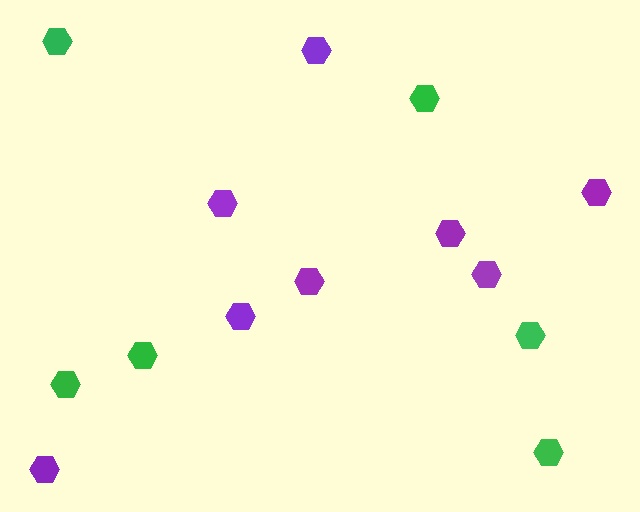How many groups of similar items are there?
There are 2 groups: one group of green hexagons (6) and one group of purple hexagons (8).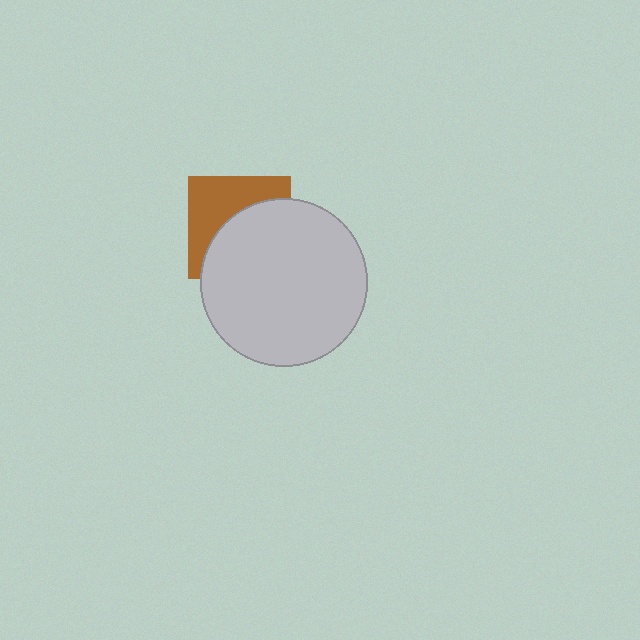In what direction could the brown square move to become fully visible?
The brown square could move toward the upper-left. That would shift it out from behind the light gray circle entirely.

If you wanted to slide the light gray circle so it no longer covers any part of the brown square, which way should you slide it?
Slide it toward the lower-right — that is the most direct way to separate the two shapes.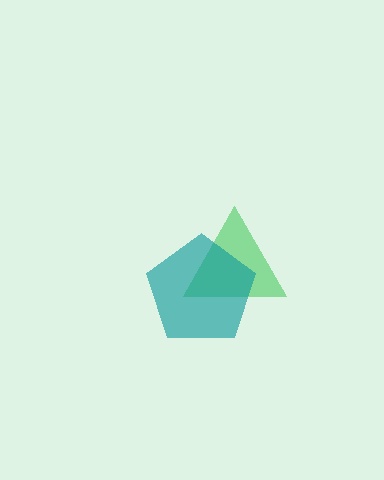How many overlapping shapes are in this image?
There are 2 overlapping shapes in the image.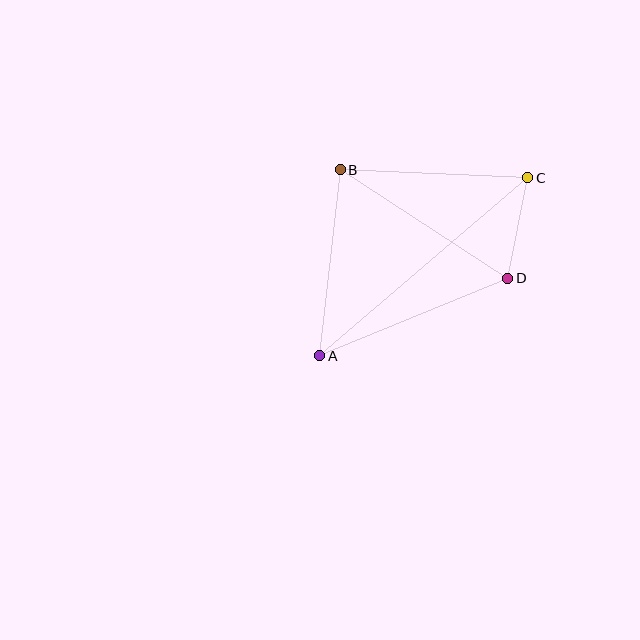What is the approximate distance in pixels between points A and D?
The distance between A and D is approximately 203 pixels.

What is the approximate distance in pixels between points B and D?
The distance between B and D is approximately 200 pixels.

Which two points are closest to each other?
Points C and D are closest to each other.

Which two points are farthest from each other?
Points A and C are farthest from each other.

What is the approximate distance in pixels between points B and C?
The distance between B and C is approximately 187 pixels.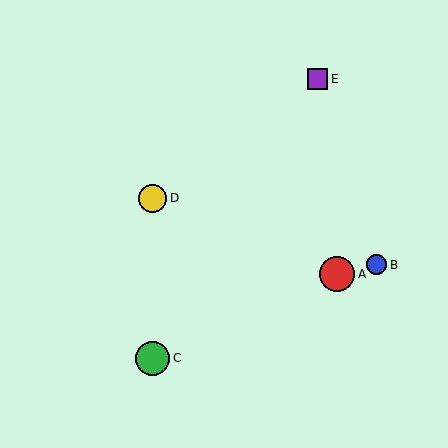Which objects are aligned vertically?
Objects C, D are aligned vertically.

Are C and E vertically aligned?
No, C is at x≈153 and E is at x≈318.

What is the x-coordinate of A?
Object A is at x≈337.